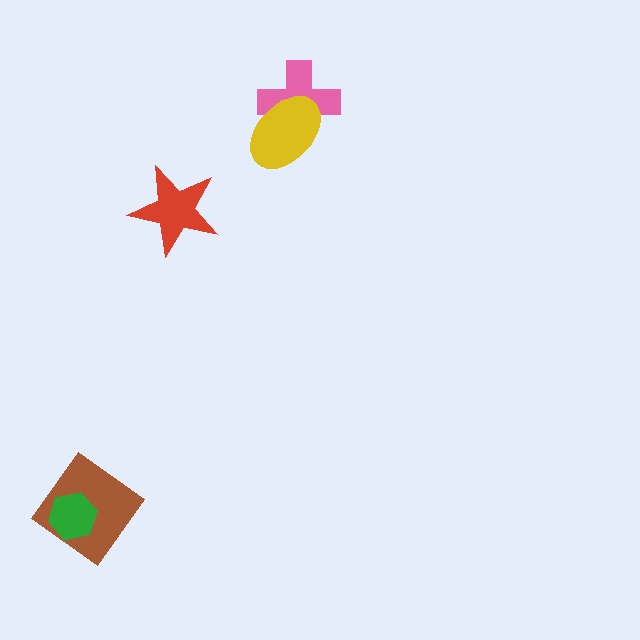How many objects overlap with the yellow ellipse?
1 object overlaps with the yellow ellipse.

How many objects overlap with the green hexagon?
1 object overlaps with the green hexagon.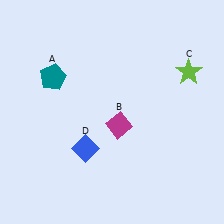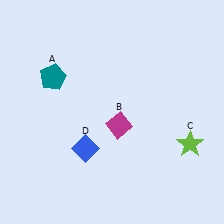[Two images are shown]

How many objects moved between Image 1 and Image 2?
1 object moved between the two images.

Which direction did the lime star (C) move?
The lime star (C) moved down.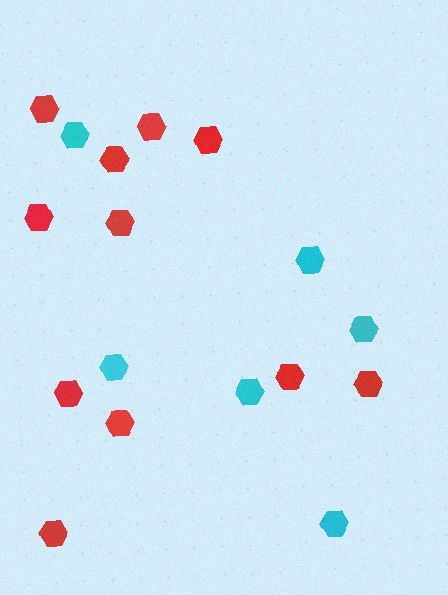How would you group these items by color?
There are 2 groups: one group of red hexagons (11) and one group of cyan hexagons (6).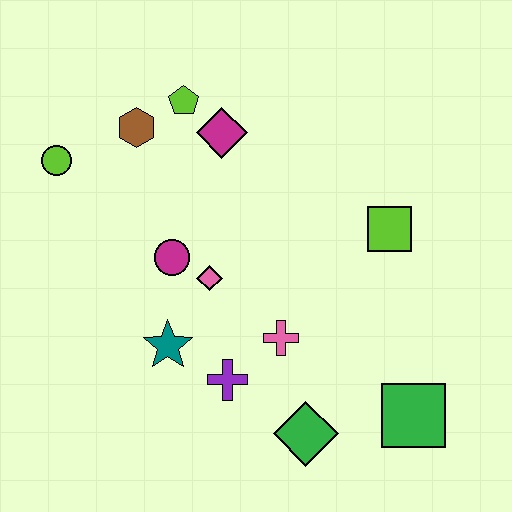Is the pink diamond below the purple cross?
No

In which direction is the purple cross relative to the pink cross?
The purple cross is to the left of the pink cross.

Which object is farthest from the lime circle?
The green square is farthest from the lime circle.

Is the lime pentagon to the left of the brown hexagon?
No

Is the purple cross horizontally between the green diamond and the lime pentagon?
Yes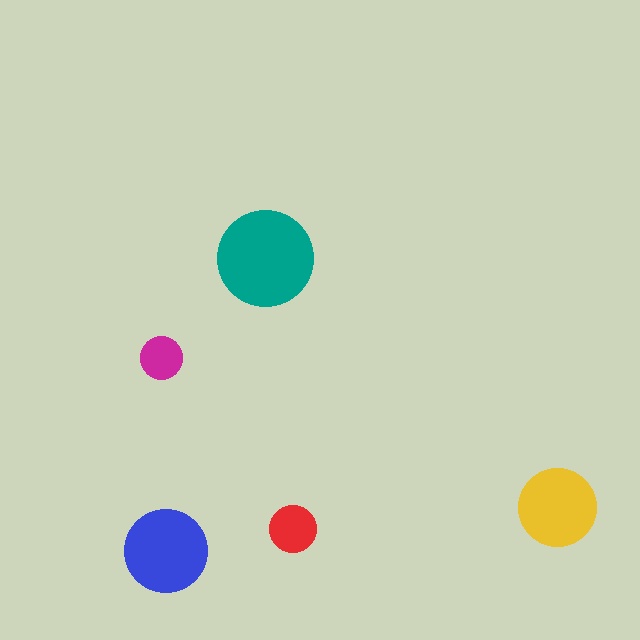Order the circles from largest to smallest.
the teal one, the blue one, the yellow one, the red one, the magenta one.